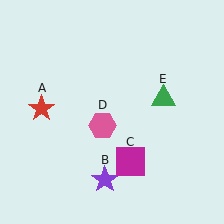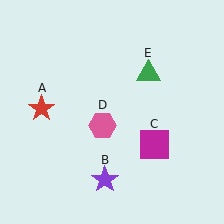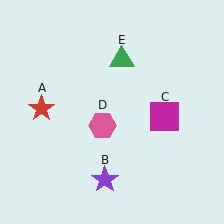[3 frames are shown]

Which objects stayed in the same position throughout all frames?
Red star (object A) and purple star (object B) and pink hexagon (object D) remained stationary.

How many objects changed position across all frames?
2 objects changed position: magenta square (object C), green triangle (object E).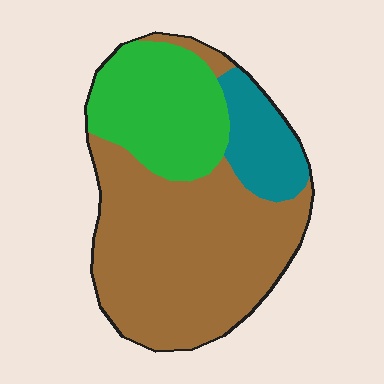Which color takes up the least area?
Teal, at roughly 15%.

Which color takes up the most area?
Brown, at roughly 60%.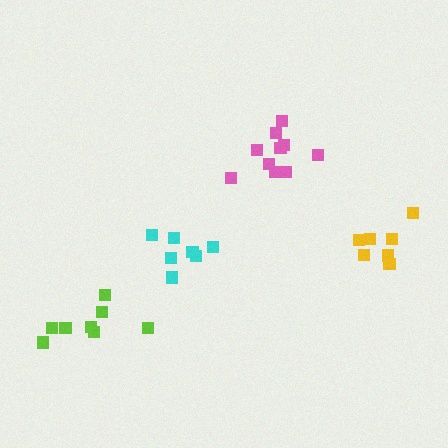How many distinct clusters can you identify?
There are 4 distinct clusters.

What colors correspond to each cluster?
The clusters are colored: cyan, lime, yellow, pink.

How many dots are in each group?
Group 1: 7 dots, Group 2: 8 dots, Group 3: 7 dots, Group 4: 10 dots (32 total).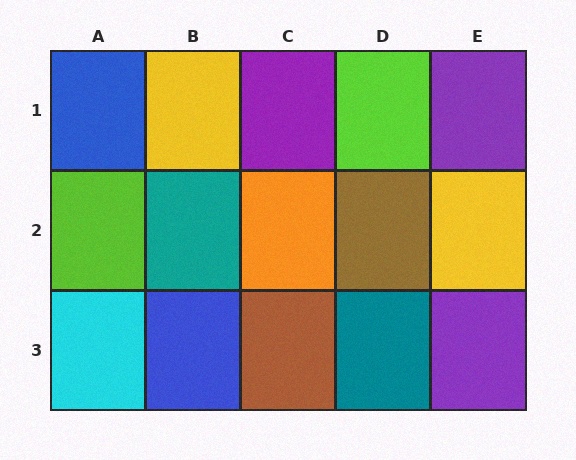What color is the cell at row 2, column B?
Teal.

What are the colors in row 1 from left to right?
Blue, yellow, purple, lime, purple.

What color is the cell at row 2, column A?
Lime.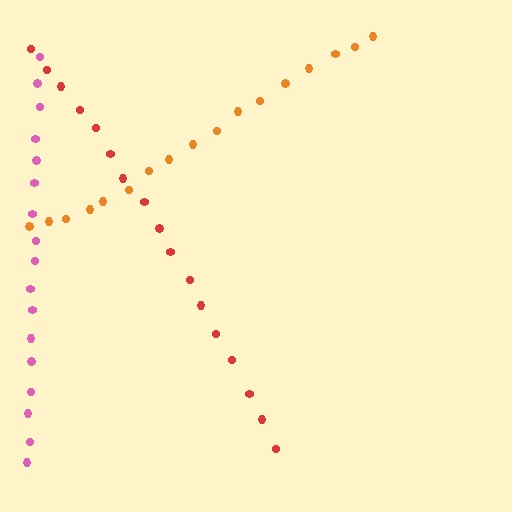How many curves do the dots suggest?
There are 3 distinct paths.